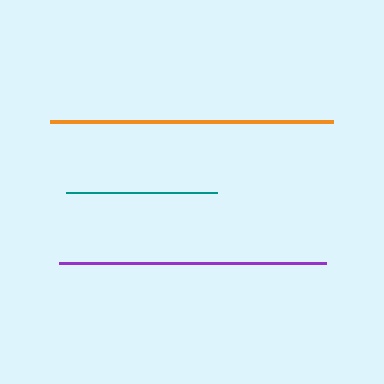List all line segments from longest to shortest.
From longest to shortest: orange, purple, teal.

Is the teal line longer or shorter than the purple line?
The purple line is longer than the teal line.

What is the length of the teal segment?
The teal segment is approximately 151 pixels long.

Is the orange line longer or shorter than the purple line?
The orange line is longer than the purple line.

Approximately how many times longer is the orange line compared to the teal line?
The orange line is approximately 1.9 times the length of the teal line.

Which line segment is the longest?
The orange line is the longest at approximately 283 pixels.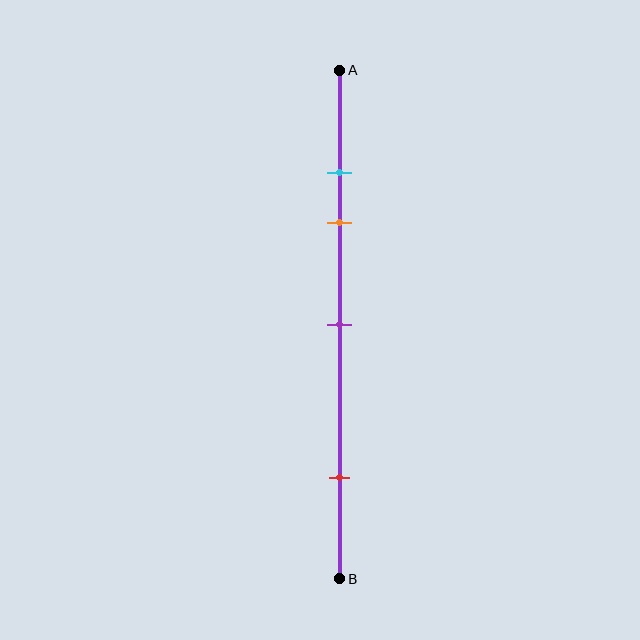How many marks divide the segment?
There are 4 marks dividing the segment.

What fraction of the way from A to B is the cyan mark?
The cyan mark is approximately 20% (0.2) of the way from A to B.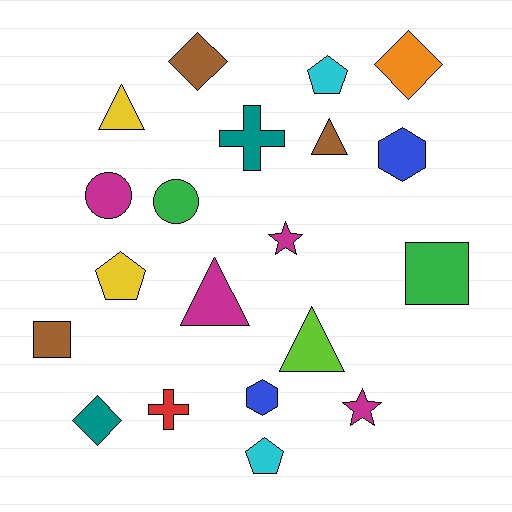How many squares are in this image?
There are 2 squares.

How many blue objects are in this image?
There are 2 blue objects.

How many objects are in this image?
There are 20 objects.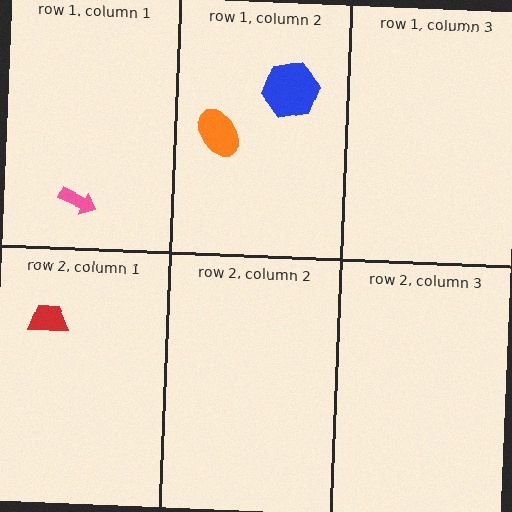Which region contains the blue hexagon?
The row 1, column 2 region.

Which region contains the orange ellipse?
The row 1, column 2 region.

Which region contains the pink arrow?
The row 1, column 1 region.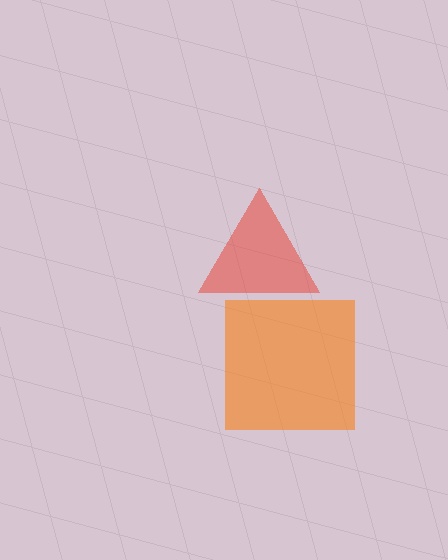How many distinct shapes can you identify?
There are 2 distinct shapes: an orange square, a red triangle.